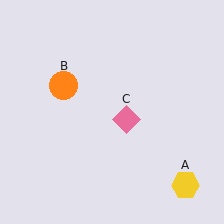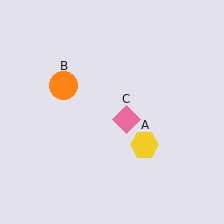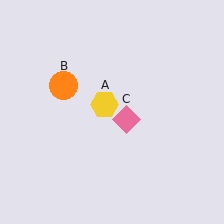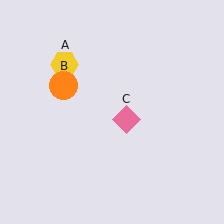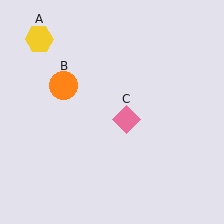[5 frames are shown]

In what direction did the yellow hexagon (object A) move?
The yellow hexagon (object A) moved up and to the left.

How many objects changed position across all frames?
1 object changed position: yellow hexagon (object A).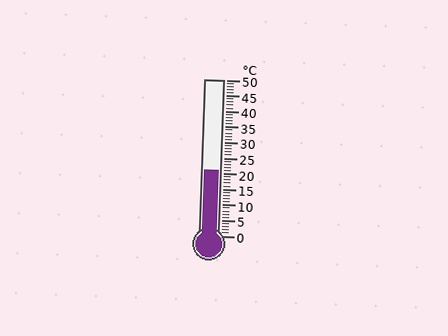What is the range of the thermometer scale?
The thermometer scale ranges from 0°C to 50°C.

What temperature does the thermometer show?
The thermometer shows approximately 21°C.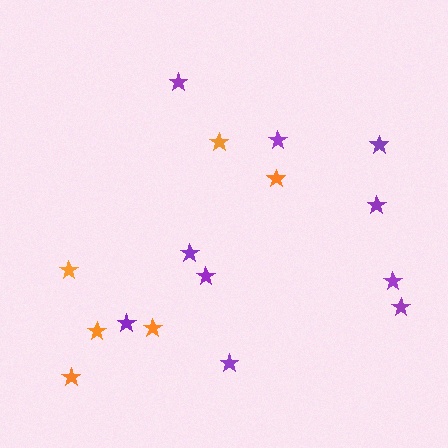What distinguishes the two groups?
There are 2 groups: one group of orange stars (6) and one group of purple stars (10).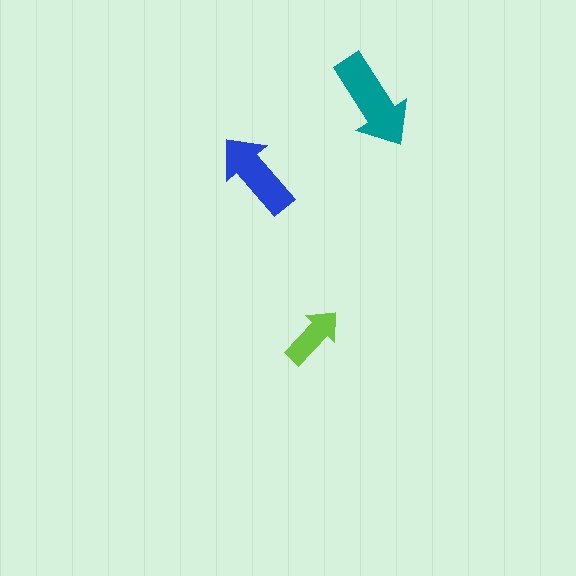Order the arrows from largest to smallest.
the teal one, the blue one, the lime one.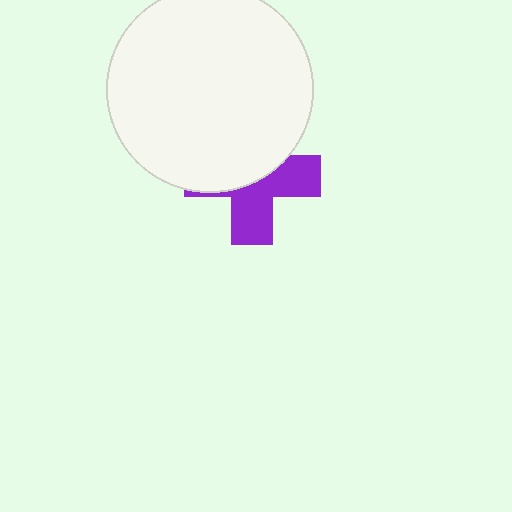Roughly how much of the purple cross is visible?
About half of it is visible (roughly 48%).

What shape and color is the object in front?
The object in front is a white circle.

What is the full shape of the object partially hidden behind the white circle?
The partially hidden object is a purple cross.